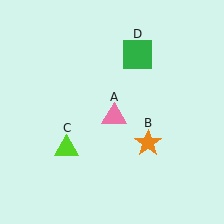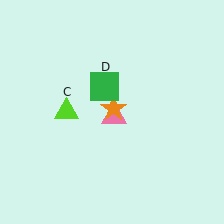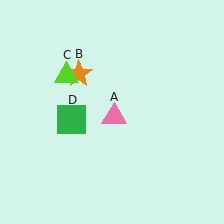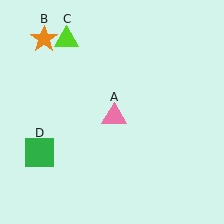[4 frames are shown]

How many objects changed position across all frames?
3 objects changed position: orange star (object B), lime triangle (object C), green square (object D).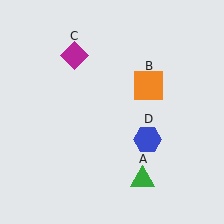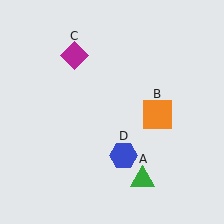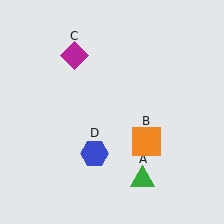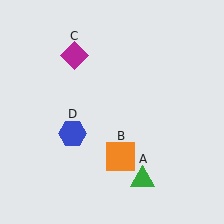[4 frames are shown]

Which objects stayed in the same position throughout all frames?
Green triangle (object A) and magenta diamond (object C) remained stationary.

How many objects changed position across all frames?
2 objects changed position: orange square (object B), blue hexagon (object D).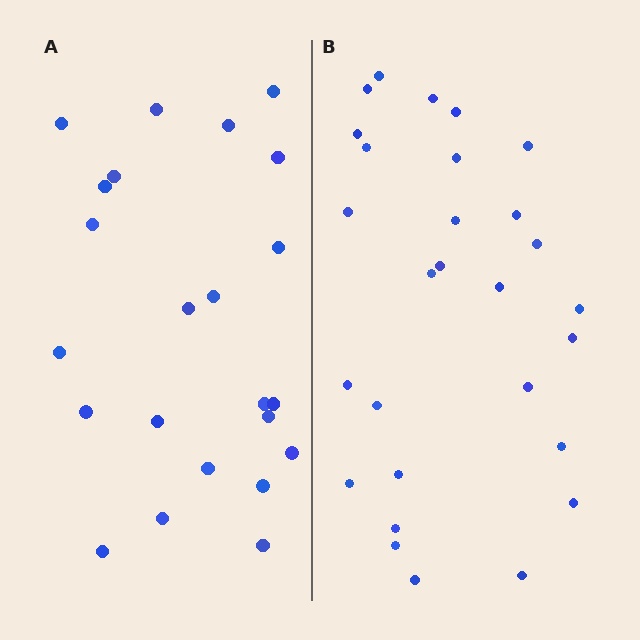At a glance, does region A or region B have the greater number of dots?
Region B (the right region) has more dots.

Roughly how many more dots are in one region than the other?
Region B has about 5 more dots than region A.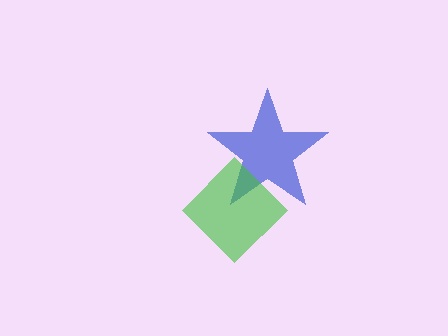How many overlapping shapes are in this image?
There are 2 overlapping shapes in the image.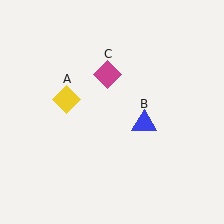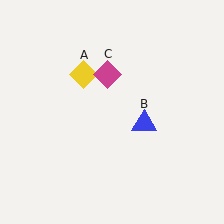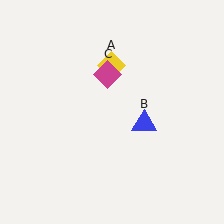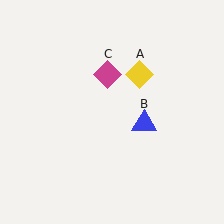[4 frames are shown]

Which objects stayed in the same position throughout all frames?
Blue triangle (object B) and magenta diamond (object C) remained stationary.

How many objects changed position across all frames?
1 object changed position: yellow diamond (object A).